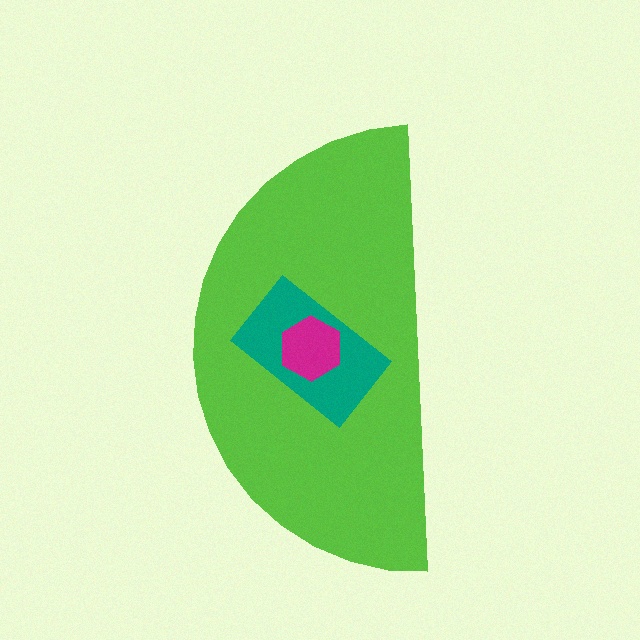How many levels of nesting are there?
3.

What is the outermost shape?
The lime semicircle.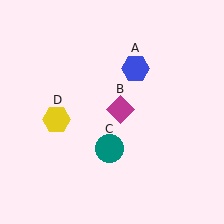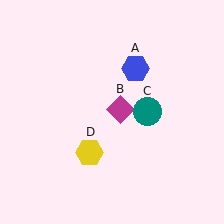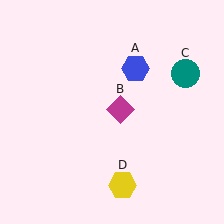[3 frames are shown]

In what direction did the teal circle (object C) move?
The teal circle (object C) moved up and to the right.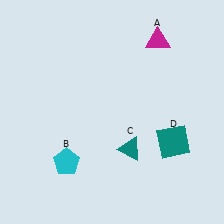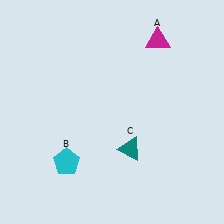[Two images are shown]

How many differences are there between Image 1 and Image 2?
There is 1 difference between the two images.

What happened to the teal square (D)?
The teal square (D) was removed in Image 2. It was in the bottom-right area of Image 1.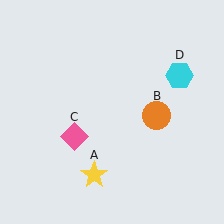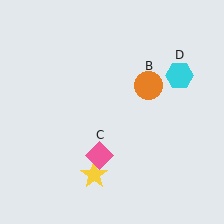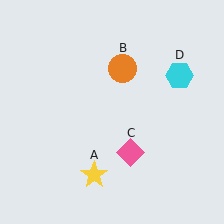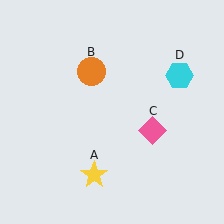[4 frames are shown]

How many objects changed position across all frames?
2 objects changed position: orange circle (object B), pink diamond (object C).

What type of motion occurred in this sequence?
The orange circle (object B), pink diamond (object C) rotated counterclockwise around the center of the scene.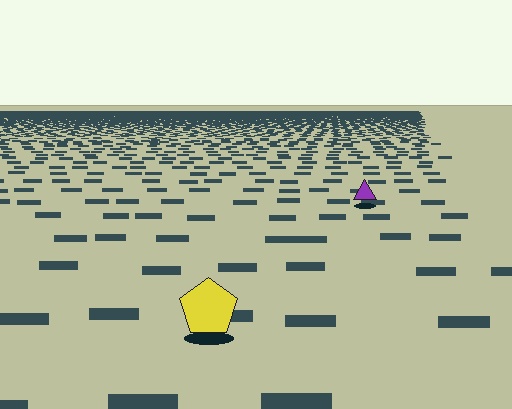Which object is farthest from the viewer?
The purple triangle is farthest from the viewer. It appears smaller and the ground texture around it is denser.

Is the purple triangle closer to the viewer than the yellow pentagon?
No. The yellow pentagon is closer — you can tell from the texture gradient: the ground texture is coarser near it.